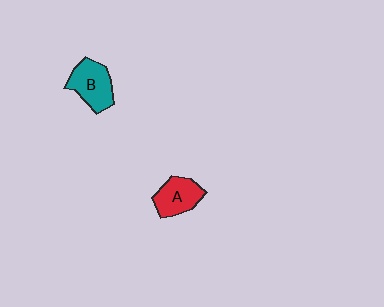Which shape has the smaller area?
Shape A (red).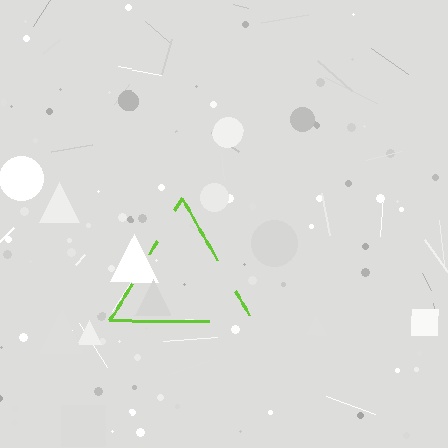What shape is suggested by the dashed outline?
The dashed outline suggests a triangle.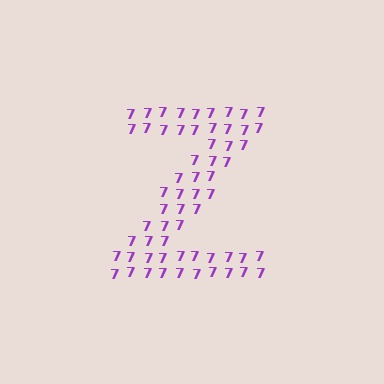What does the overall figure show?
The overall figure shows the letter Z.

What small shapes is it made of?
It is made of small digit 7's.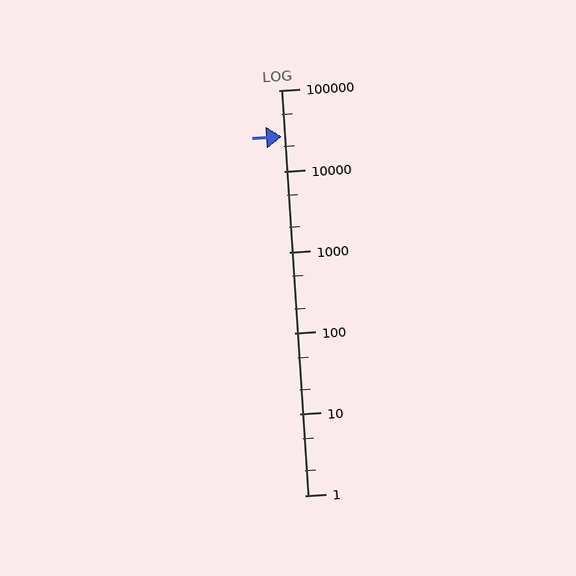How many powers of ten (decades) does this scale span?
The scale spans 5 decades, from 1 to 100000.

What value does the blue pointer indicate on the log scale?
The pointer indicates approximately 27000.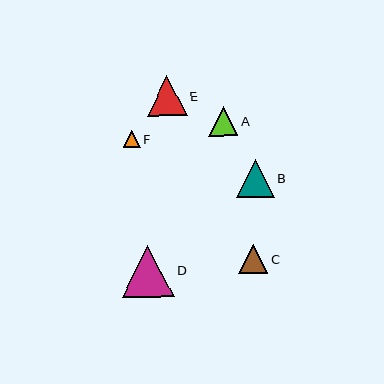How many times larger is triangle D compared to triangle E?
Triangle D is approximately 1.3 times the size of triangle E.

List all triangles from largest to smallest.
From largest to smallest: D, E, B, A, C, F.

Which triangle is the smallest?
Triangle F is the smallest with a size of approximately 17 pixels.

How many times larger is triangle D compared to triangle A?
Triangle D is approximately 1.8 times the size of triangle A.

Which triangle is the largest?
Triangle D is the largest with a size of approximately 52 pixels.